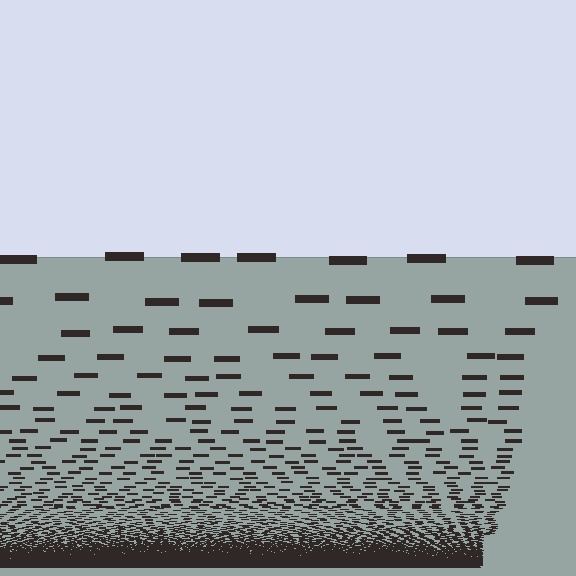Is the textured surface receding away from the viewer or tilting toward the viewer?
The surface appears to tilt toward the viewer. Texture elements get larger and sparser toward the top.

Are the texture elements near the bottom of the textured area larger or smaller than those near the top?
Smaller. The gradient is inverted — elements near the bottom are smaller and denser.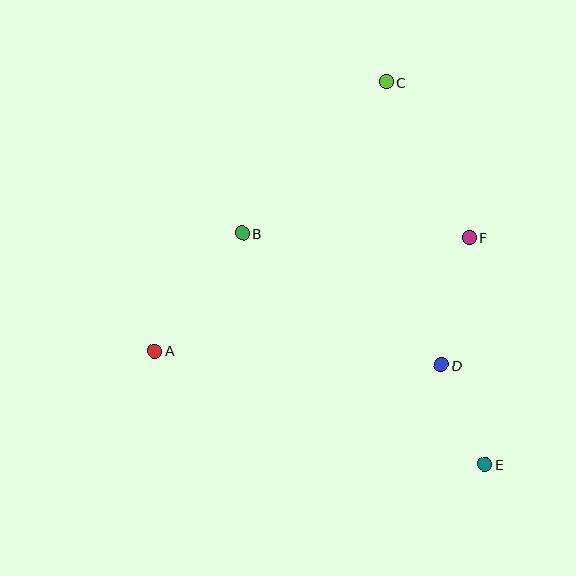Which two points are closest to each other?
Points D and E are closest to each other.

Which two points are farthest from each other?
Points C and E are farthest from each other.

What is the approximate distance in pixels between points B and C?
The distance between B and C is approximately 209 pixels.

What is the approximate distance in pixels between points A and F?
The distance between A and F is approximately 334 pixels.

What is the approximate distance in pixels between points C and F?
The distance between C and F is approximately 176 pixels.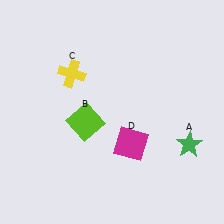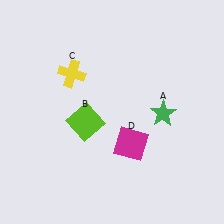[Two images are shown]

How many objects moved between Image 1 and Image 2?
1 object moved between the two images.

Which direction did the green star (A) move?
The green star (A) moved up.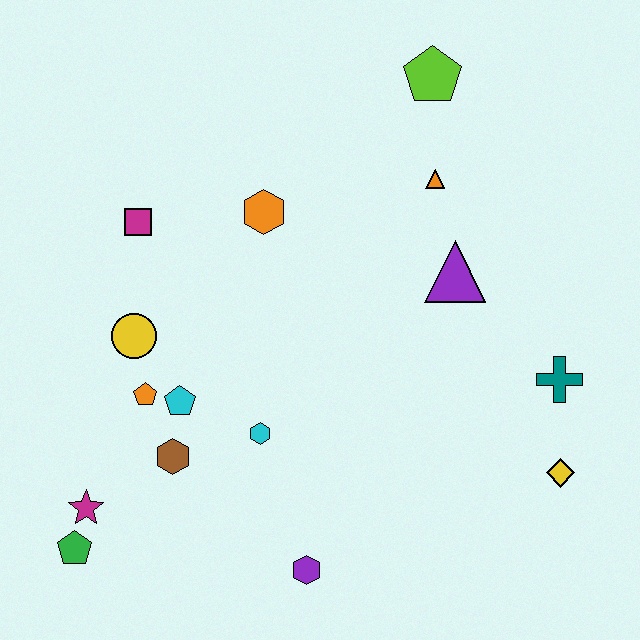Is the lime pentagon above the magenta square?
Yes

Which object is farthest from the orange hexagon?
The yellow diamond is farthest from the orange hexagon.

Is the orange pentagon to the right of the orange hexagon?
No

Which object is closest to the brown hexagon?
The cyan pentagon is closest to the brown hexagon.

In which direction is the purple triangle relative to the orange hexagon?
The purple triangle is to the right of the orange hexagon.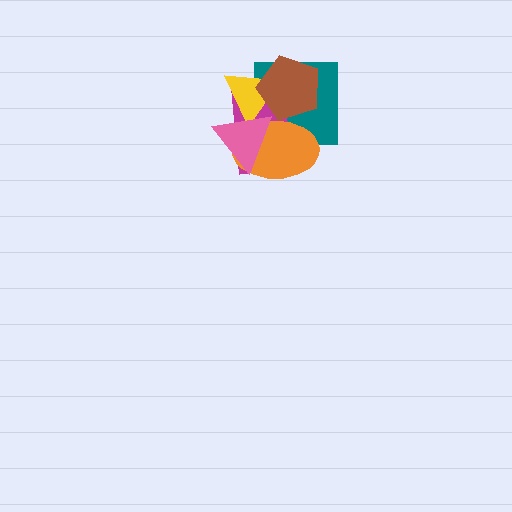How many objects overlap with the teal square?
5 objects overlap with the teal square.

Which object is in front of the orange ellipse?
The pink triangle is in front of the orange ellipse.